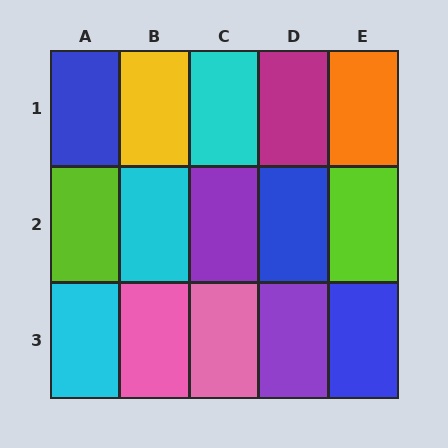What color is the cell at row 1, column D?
Magenta.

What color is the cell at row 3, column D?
Purple.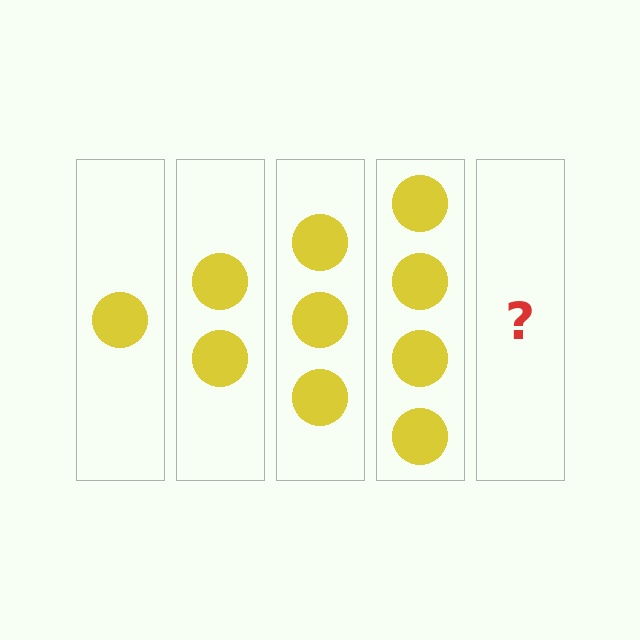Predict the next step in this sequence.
The next step is 5 circles.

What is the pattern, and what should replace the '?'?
The pattern is that each step adds one more circle. The '?' should be 5 circles.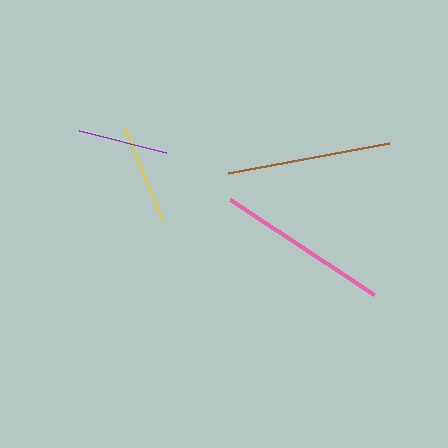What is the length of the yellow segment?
The yellow segment is approximately 100 pixels long.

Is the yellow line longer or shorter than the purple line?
The yellow line is longer than the purple line.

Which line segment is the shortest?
The purple line is the shortest at approximately 90 pixels.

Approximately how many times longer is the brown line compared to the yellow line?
The brown line is approximately 1.6 times the length of the yellow line.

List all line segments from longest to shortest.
From longest to shortest: pink, brown, yellow, purple.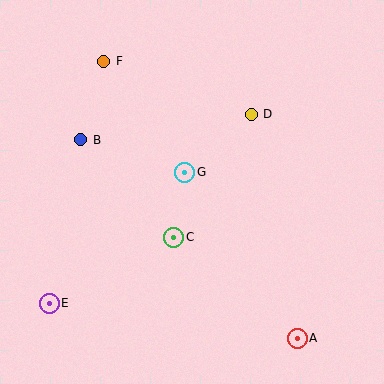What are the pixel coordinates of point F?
Point F is at (104, 61).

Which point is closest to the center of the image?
Point G at (185, 172) is closest to the center.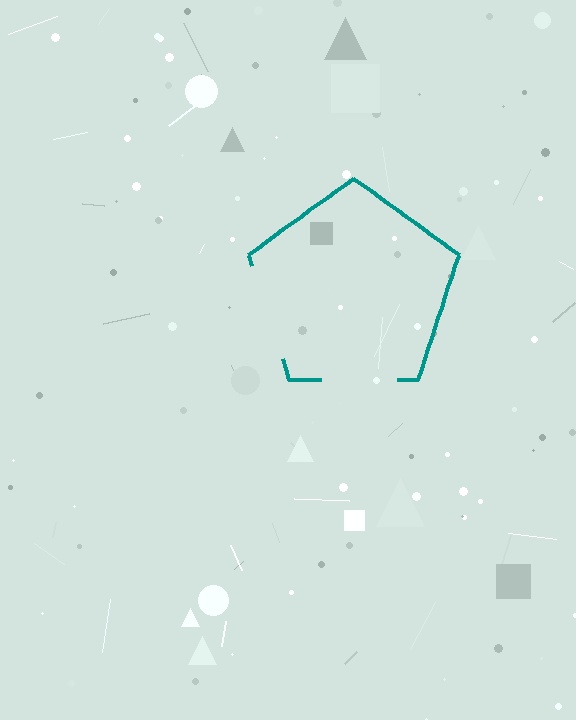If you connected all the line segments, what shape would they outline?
They would outline a pentagon.